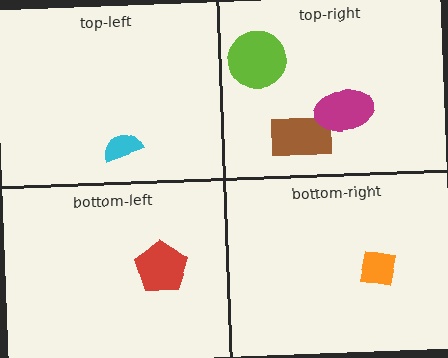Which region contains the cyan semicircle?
The top-left region.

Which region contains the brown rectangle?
The top-right region.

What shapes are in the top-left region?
The cyan semicircle.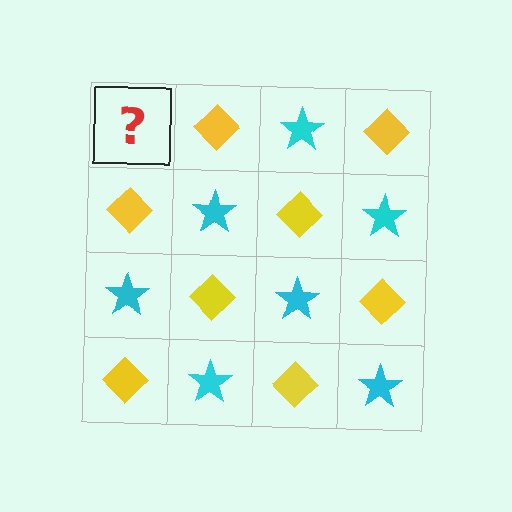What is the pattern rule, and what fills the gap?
The rule is that it alternates cyan star and yellow diamond in a checkerboard pattern. The gap should be filled with a cyan star.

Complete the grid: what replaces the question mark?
The question mark should be replaced with a cyan star.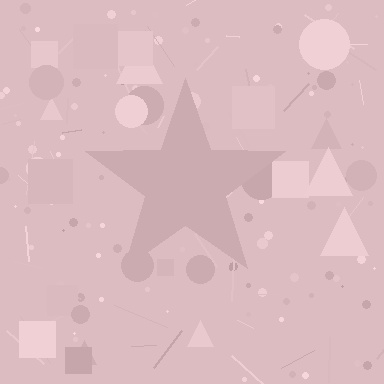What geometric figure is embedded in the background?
A star is embedded in the background.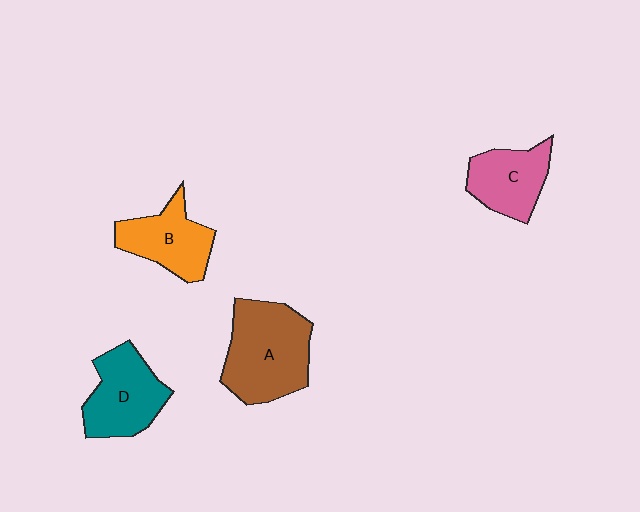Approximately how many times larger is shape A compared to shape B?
Approximately 1.5 times.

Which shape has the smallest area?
Shape C (pink).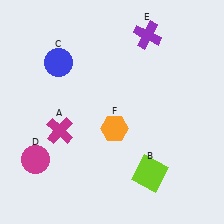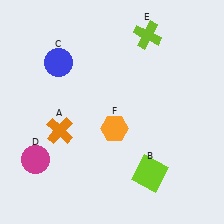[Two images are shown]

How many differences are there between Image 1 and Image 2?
There are 2 differences between the two images.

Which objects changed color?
A changed from magenta to orange. E changed from purple to lime.